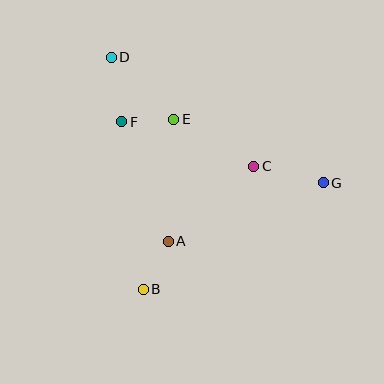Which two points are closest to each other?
Points E and F are closest to each other.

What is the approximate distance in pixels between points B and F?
The distance between B and F is approximately 169 pixels.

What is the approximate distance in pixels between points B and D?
The distance between B and D is approximately 234 pixels.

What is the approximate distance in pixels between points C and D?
The distance between C and D is approximately 179 pixels.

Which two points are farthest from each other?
Points D and G are farthest from each other.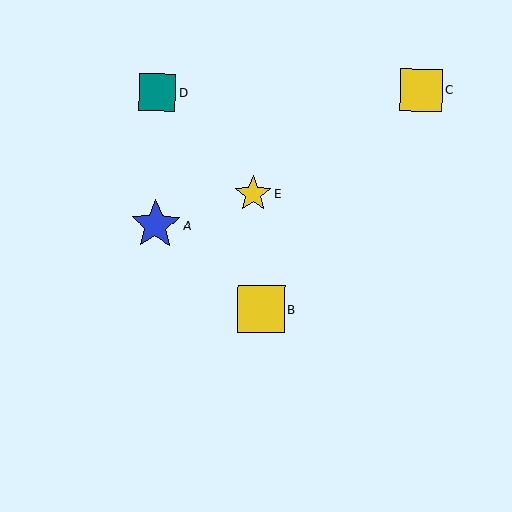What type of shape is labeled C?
Shape C is a yellow square.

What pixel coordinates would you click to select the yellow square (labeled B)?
Click at (261, 309) to select the yellow square B.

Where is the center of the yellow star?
The center of the yellow star is at (253, 194).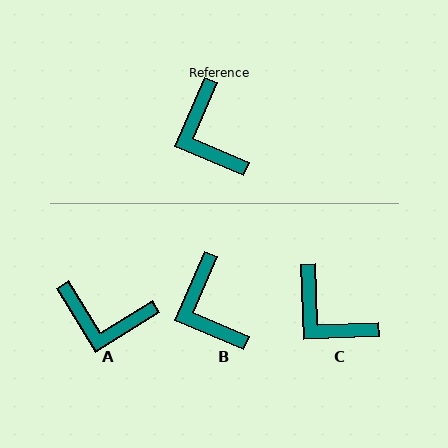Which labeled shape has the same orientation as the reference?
B.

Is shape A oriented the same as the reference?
No, it is off by about 54 degrees.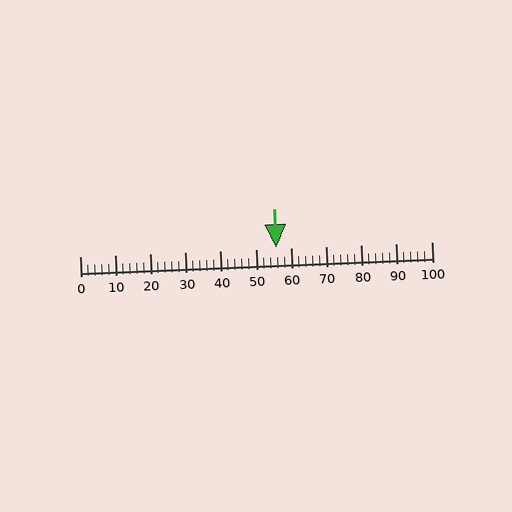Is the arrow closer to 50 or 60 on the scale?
The arrow is closer to 60.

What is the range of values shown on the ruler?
The ruler shows values from 0 to 100.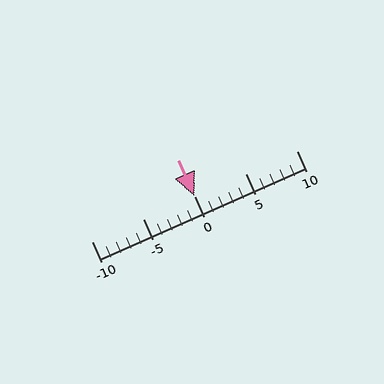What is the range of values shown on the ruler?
The ruler shows values from -10 to 10.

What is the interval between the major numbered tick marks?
The major tick marks are spaced 5 units apart.